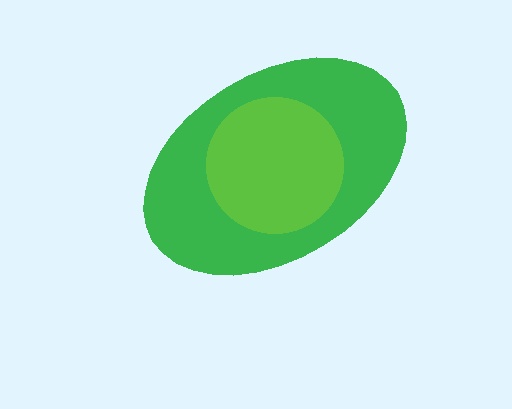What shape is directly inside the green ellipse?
The lime circle.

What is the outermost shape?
The green ellipse.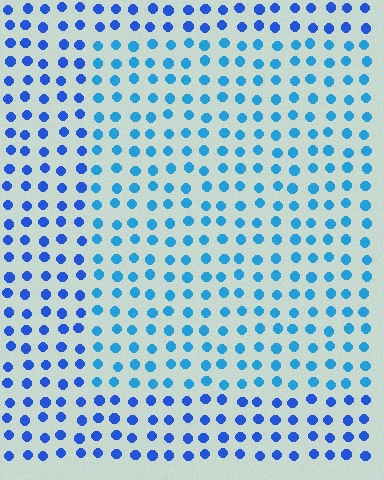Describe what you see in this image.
The image is filled with small blue elements in a uniform arrangement. A rectangle-shaped region is visible where the elements are tinted to a slightly different hue, forming a subtle color boundary.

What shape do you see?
I see a rectangle.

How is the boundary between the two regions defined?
The boundary is defined purely by a slight shift in hue (about 25 degrees). Spacing, size, and orientation are identical on both sides.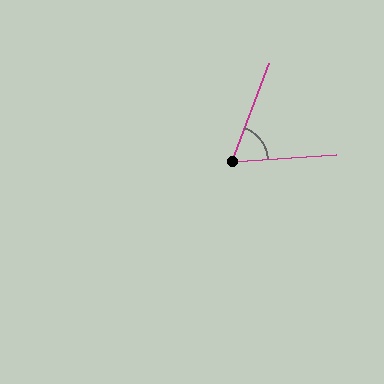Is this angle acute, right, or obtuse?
It is acute.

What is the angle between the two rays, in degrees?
Approximately 65 degrees.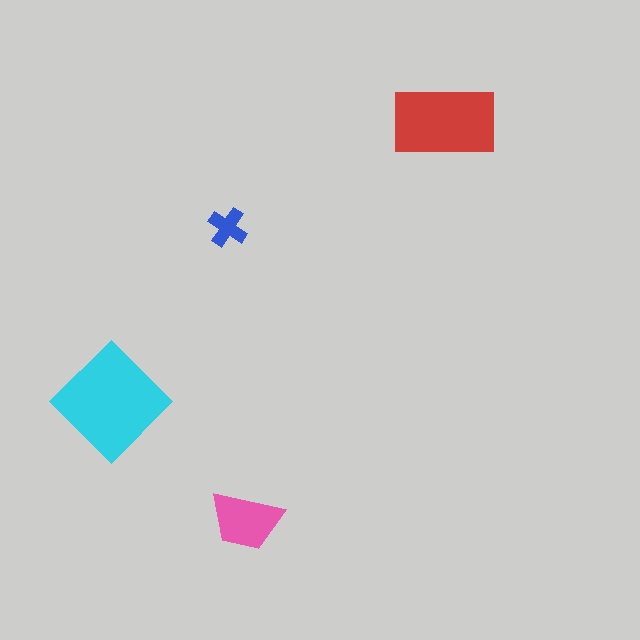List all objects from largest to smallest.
The cyan diamond, the red rectangle, the pink trapezoid, the blue cross.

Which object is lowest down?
The pink trapezoid is bottommost.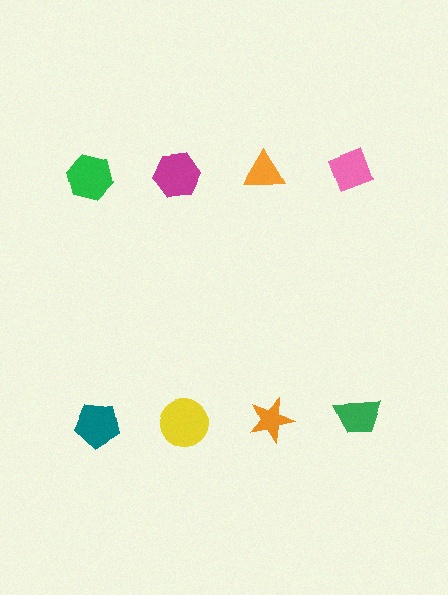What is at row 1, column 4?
A pink diamond.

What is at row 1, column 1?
A green hexagon.